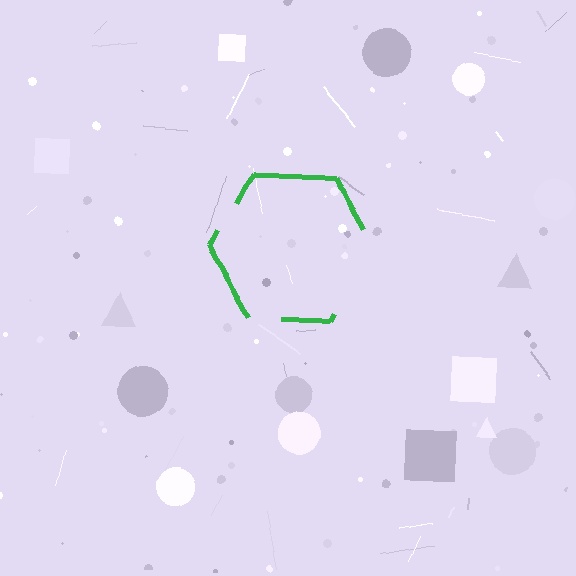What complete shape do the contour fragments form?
The contour fragments form a hexagon.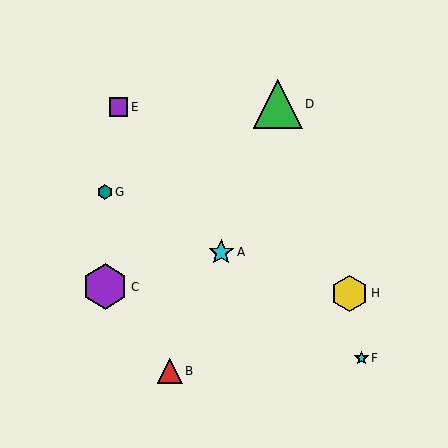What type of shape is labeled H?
Shape H is a yellow hexagon.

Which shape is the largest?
The green triangle (labeled D) is the largest.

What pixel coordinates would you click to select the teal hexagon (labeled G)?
Click at (105, 192) to select the teal hexagon G.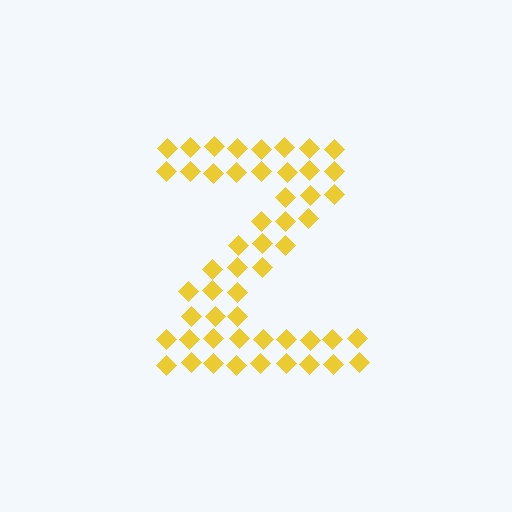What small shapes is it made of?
It is made of small diamonds.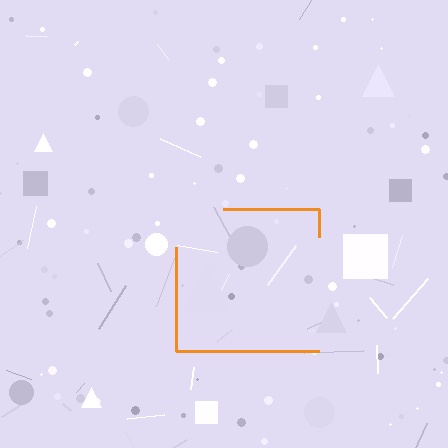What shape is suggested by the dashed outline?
The dashed outline suggests a square.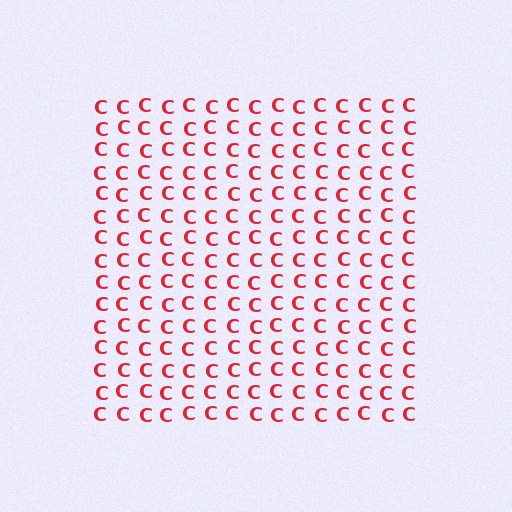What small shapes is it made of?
It is made of small letter C's.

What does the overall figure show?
The overall figure shows a square.